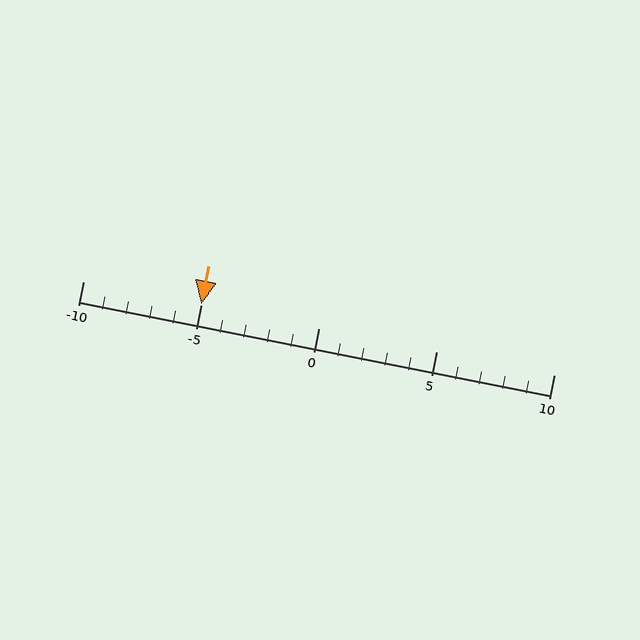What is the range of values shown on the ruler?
The ruler shows values from -10 to 10.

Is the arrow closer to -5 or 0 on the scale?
The arrow is closer to -5.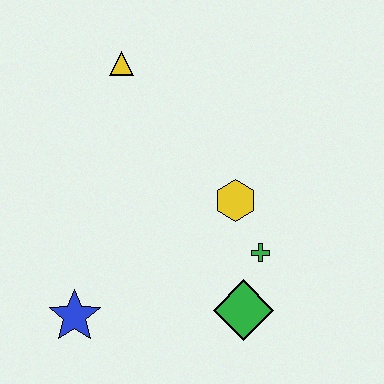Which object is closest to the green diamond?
The green cross is closest to the green diamond.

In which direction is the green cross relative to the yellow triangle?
The green cross is below the yellow triangle.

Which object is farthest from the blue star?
The yellow triangle is farthest from the blue star.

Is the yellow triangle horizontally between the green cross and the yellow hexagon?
No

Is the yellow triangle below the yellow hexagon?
No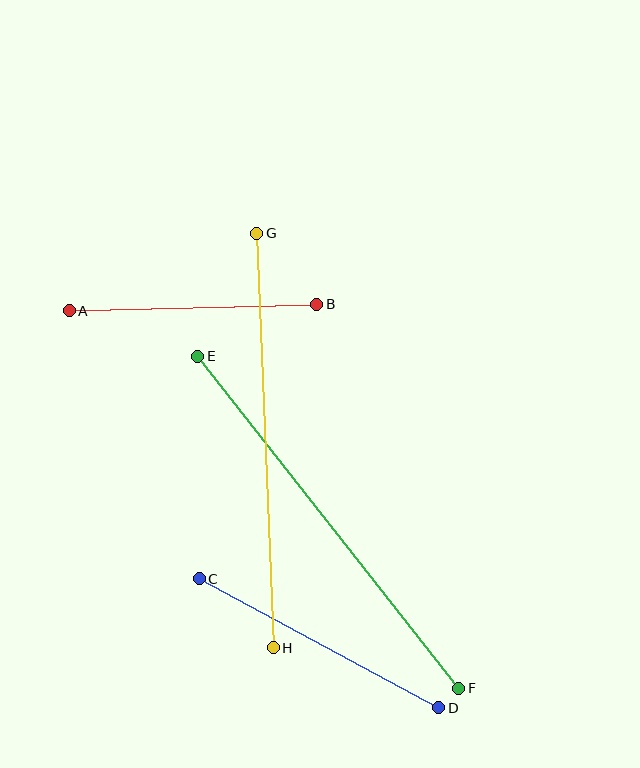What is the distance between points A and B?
The distance is approximately 248 pixels.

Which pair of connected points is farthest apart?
Points E and F are farthest apart.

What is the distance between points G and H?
The distance is approximately 415 pixels.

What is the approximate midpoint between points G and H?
The midpoint is at approximately (265, 440) pixels.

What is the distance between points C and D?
The distance is approximately 272 pixels.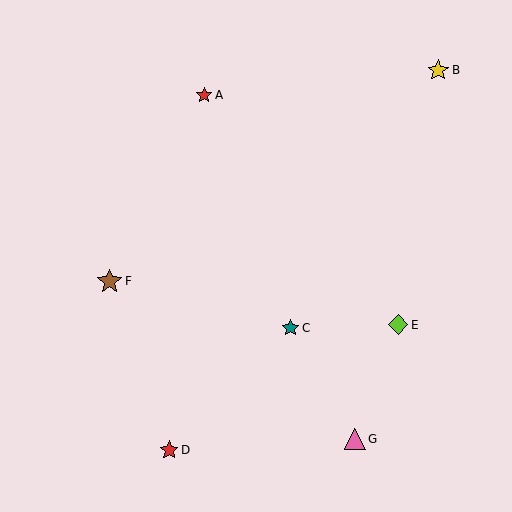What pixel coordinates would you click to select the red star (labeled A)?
Click at (204, 95) to select the red star A.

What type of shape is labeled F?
Shape F is a brown star.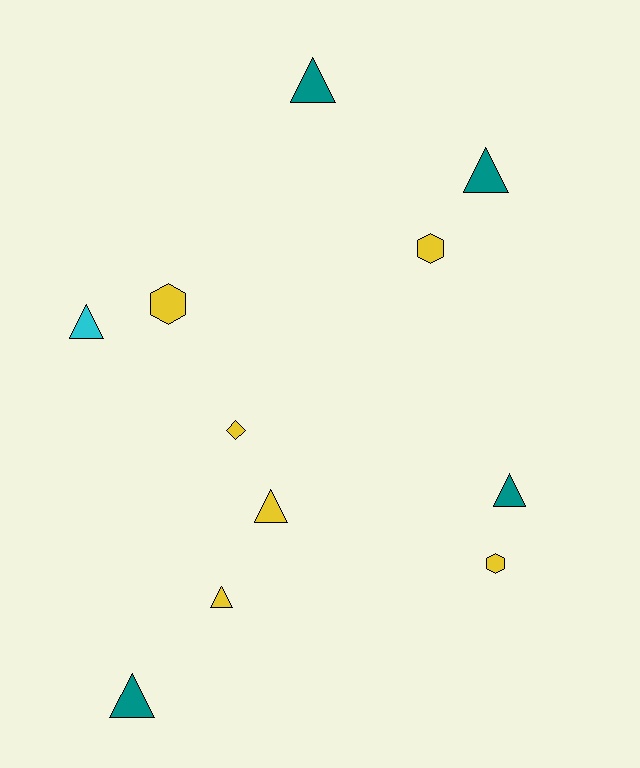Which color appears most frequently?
Yellow, with 6 objects.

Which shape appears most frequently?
Triangle, with 7 objects.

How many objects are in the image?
There are 11 objects.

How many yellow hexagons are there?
There are 3 yellow hexagons.